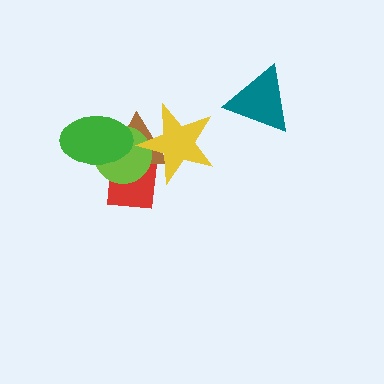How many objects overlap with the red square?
4 objects overlap with the red square.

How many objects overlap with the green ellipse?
3 objects overlap with the green ellipse.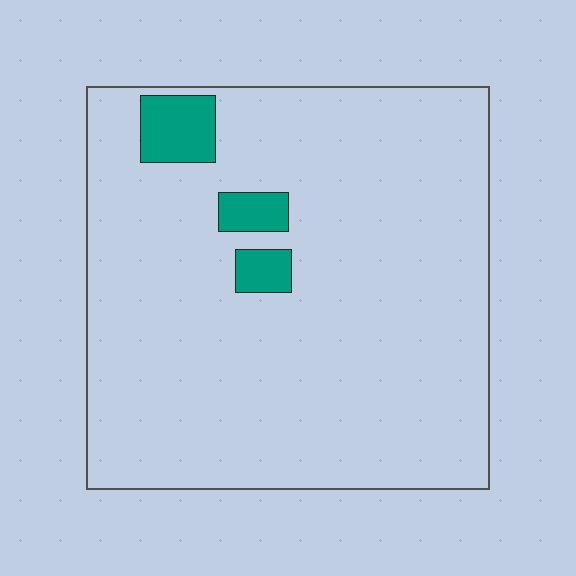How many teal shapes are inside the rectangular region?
3.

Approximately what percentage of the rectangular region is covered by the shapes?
Approximately 5%.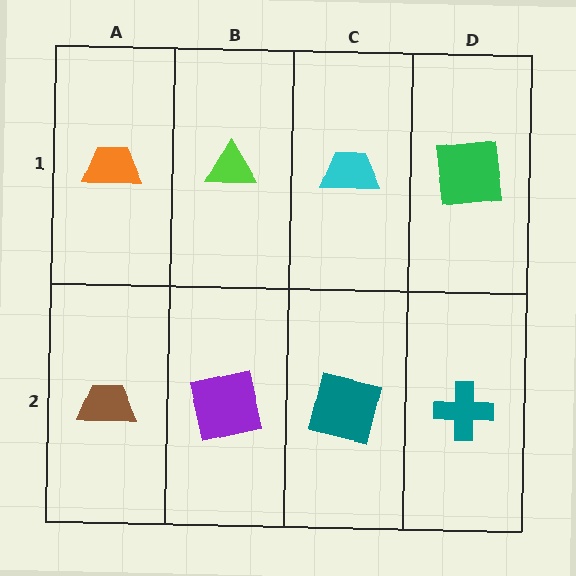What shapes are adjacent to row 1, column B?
A purple square (row 2, column B), an orange trapezoid (row 1, column A), a cyan trapezoid (row 1, column C).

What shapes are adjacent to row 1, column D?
A teal cross (row 2, column D), a cyan trapezoid (row 1, column C).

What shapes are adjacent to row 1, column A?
A brown trapezoid (row 2, column A), a lime triangle (row 1, column B).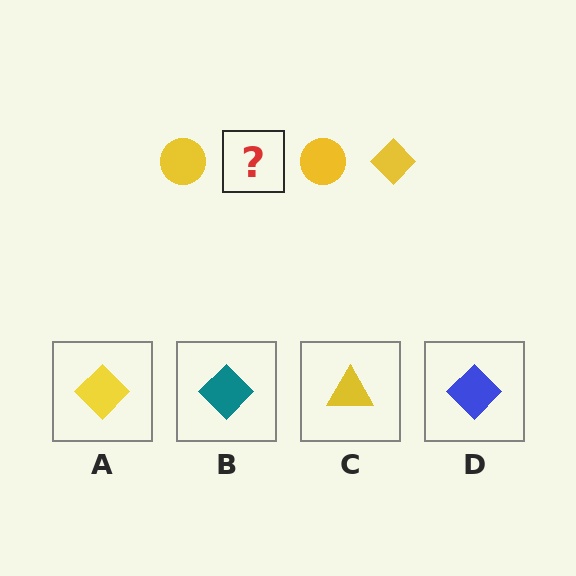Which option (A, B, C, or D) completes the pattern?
A.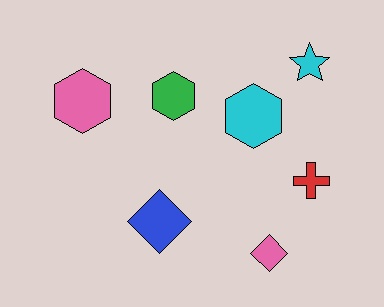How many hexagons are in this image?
There are 3 hexagons.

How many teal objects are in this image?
There are no teal objects.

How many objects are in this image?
There are 7 objects.